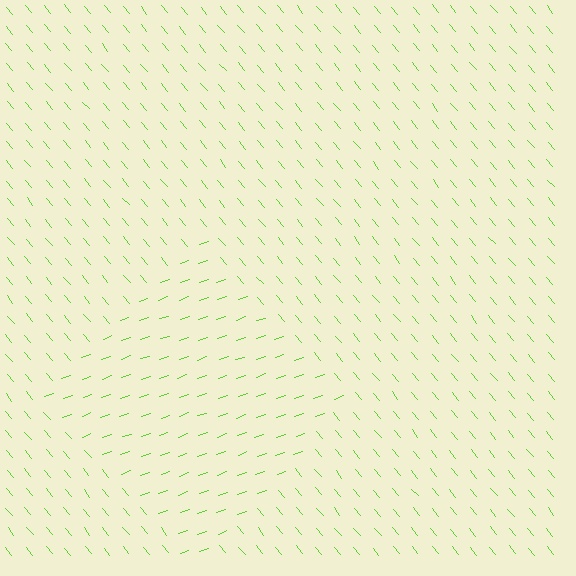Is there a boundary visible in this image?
Yes, there is a texture boundary formed by a change in line orientation.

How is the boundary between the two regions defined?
The boundary is defined purely by a change in line orientation (approximately 69 degrees difference). All lines are the same color and thickness.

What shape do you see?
I see a diamond.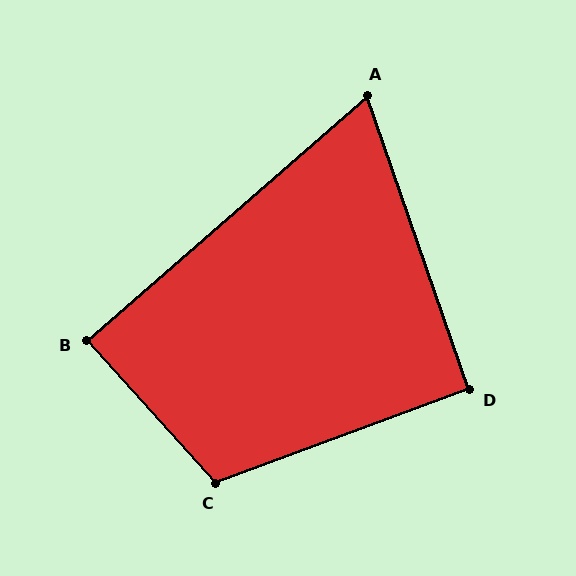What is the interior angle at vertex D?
Approximately 91 degrees (approximately right).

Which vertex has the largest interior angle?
C, at approximately 112 degrees.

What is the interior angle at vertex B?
Approximately 89 degrees (approximately right).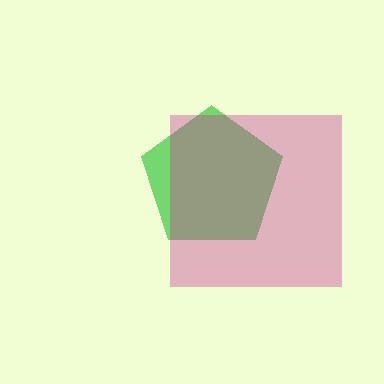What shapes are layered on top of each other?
The layered shapes are: a green pentagon, a magenta square.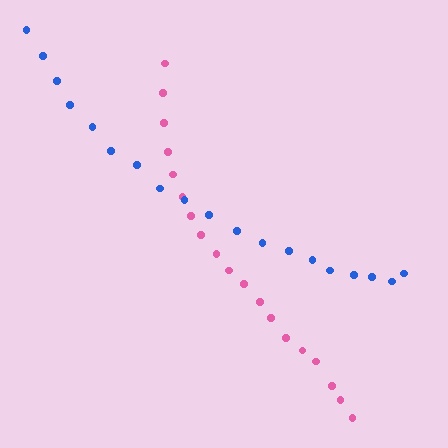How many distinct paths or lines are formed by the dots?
There are 2 distinct paths.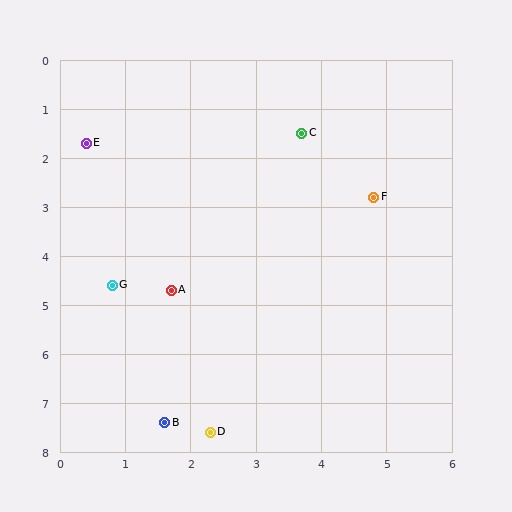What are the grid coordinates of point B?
Point B is at approximately (1.6, 7.4).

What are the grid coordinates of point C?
Point C is at approximately (3.7, 1.5).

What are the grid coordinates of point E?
Point E is at approximately (0.4, 1.7).